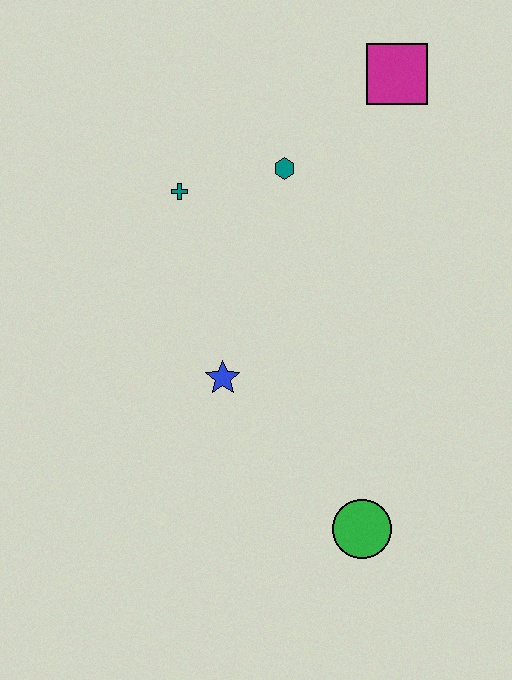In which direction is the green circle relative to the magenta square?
The green circle is below the magenta square.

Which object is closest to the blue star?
The teal cross is closest to the blue star.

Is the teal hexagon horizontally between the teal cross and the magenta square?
Yes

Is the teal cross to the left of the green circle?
Yes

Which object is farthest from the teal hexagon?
The green circle is farthest from the teal hexagon.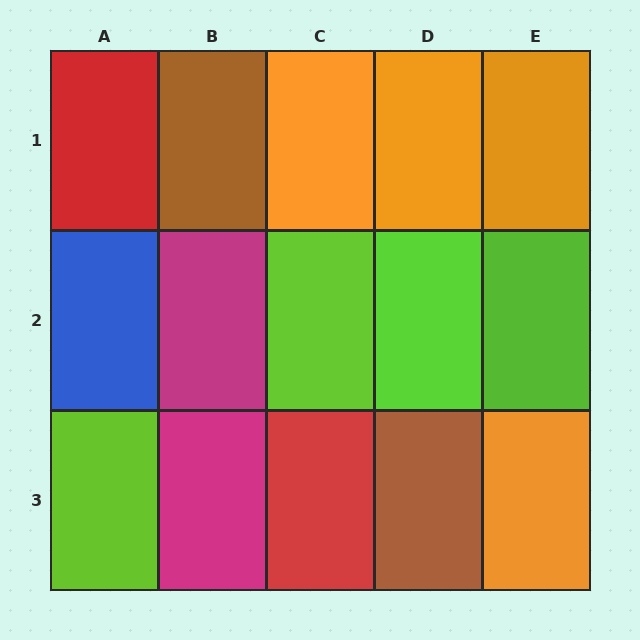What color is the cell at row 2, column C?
Lime.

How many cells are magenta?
2 cells are magenta.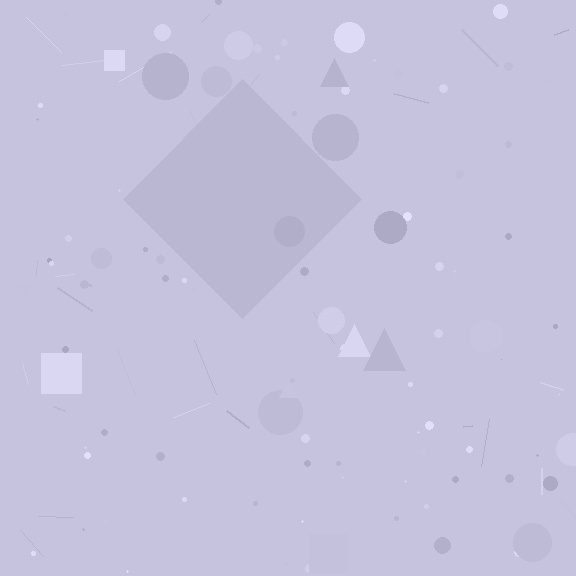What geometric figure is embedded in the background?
A diamond is embedded in the background.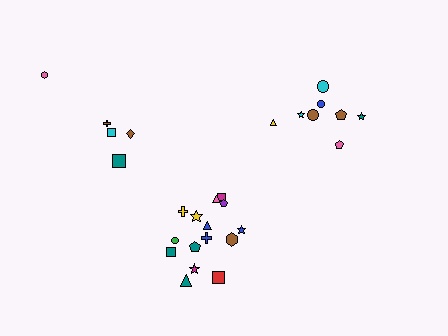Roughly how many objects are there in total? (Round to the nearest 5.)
Roughly 30 objects in total.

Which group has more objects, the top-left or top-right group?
The top-right group.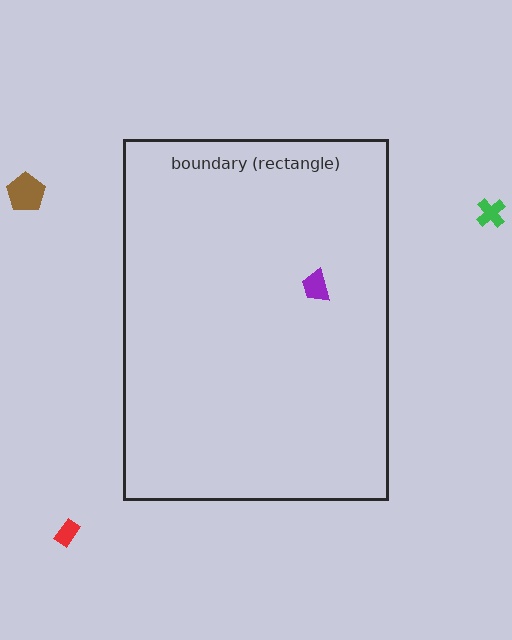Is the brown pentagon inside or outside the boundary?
Outside.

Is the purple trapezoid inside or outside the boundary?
Inside.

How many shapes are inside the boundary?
1 inside, 3 outside.